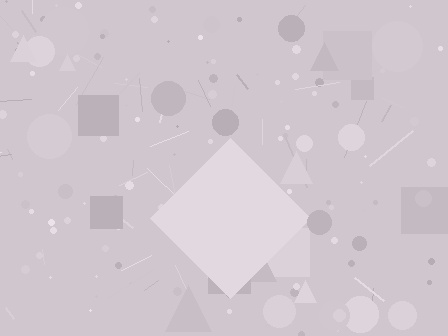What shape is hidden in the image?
A diamond is hidden in the image.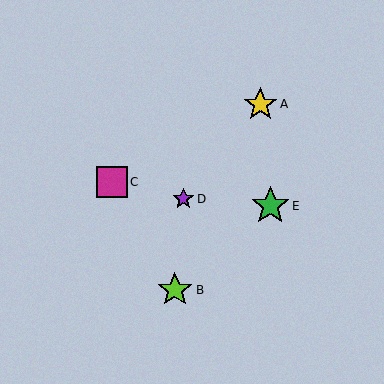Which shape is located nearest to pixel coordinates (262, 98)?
The yellow star (labeled A) at (260, 104) is nearest to that location.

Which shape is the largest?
The green star (labeled E) is the largest.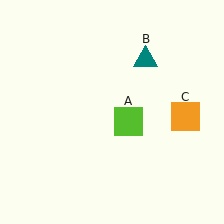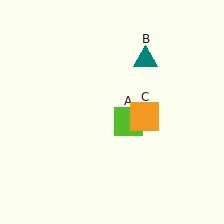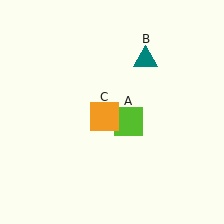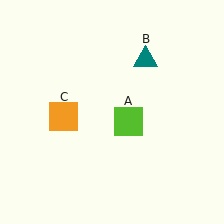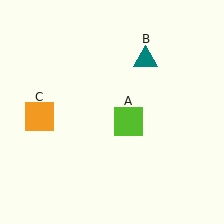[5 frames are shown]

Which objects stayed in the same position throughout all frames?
Lime square (object A) and teal triangle (object B) remained stationary.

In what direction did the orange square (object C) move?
The orange square (object C) moved left.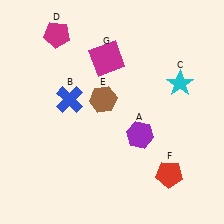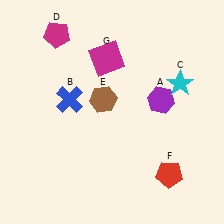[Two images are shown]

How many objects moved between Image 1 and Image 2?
1 object moved between the two images.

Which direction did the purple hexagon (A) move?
The purple hexagon (A) moved up.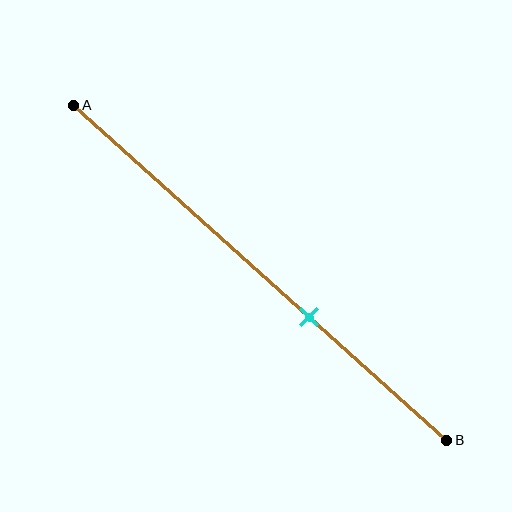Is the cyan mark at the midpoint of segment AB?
No, the mark is at about 65% from A, not at the 50% midpoint.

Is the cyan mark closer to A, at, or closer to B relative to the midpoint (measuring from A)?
The cyan mark is closer to point B than the midpoint of segment AB.